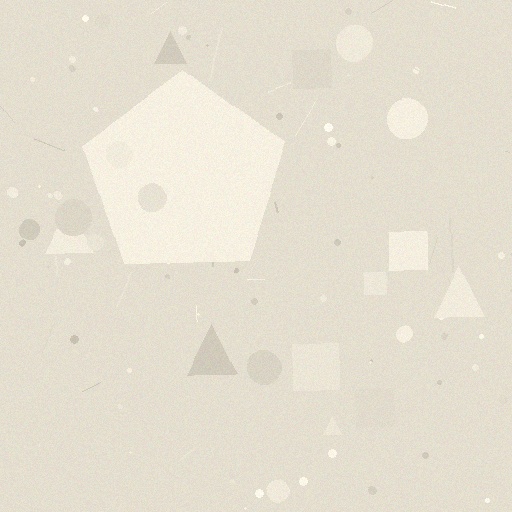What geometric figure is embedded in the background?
A pentagon is embedded in the background.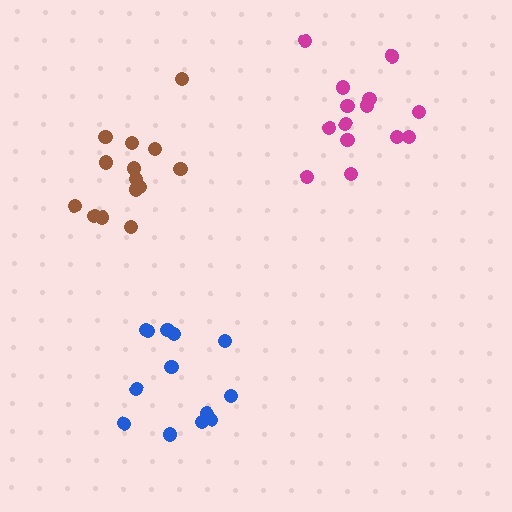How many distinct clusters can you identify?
There are 3 distinct clusters.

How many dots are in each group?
Group 1: 13 dots, Group 2: 14 dots, Group 3: 14 dots (41 total).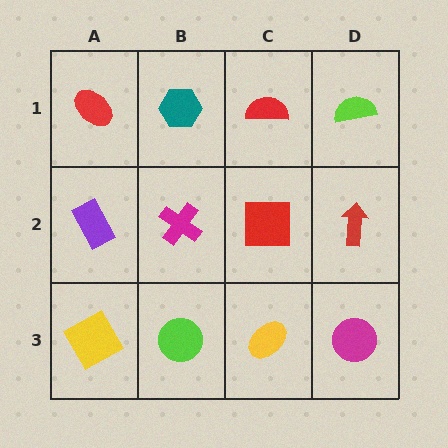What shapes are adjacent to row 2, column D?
A lime semicircle (row 1, column D), a magenta circle (row 3, column D), a red square (row 2, column C).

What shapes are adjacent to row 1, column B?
A magenta cross (row 2, column B), a red ellipse (row 1, column A), a red semicircle (row 1, column C).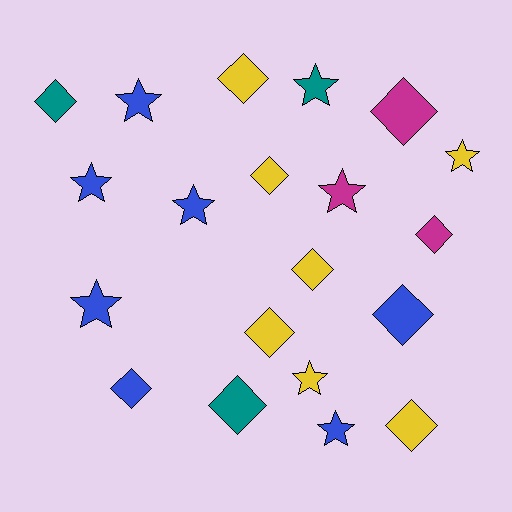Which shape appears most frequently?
Diamond, with 11 objects.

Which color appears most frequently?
Blue, with 7 objects.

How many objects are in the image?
There are 20 objects.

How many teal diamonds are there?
There are 2 teal diamonds.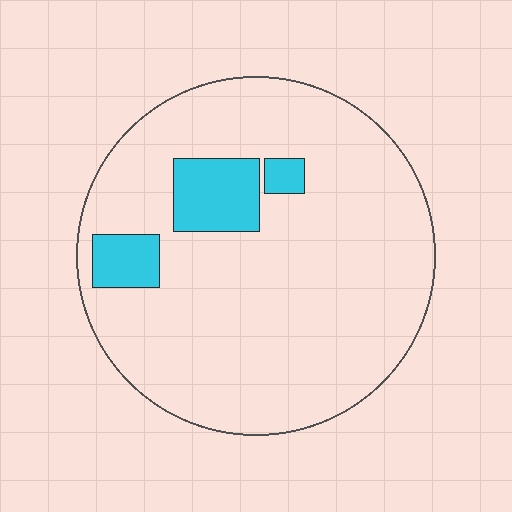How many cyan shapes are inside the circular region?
3.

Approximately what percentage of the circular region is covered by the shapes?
Approximately 10%.